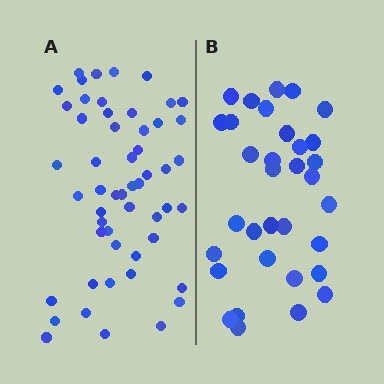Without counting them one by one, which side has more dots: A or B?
Region A (the left region) has more dots.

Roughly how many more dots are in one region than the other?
Region A has approximately 20 more dots than region B.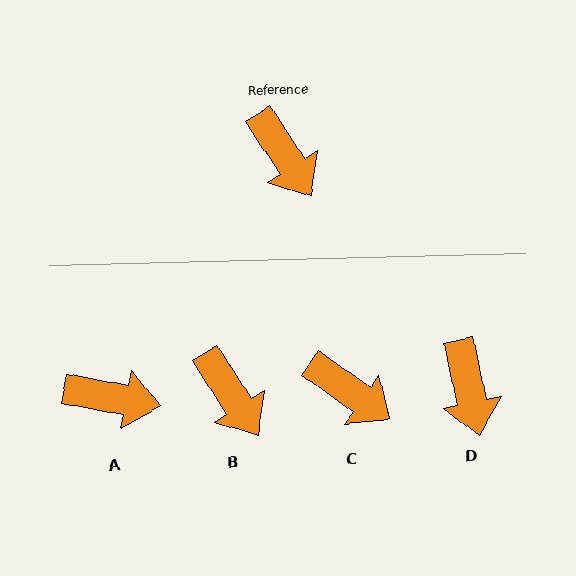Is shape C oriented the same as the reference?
No, it is off by about 22 degrees.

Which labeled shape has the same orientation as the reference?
B.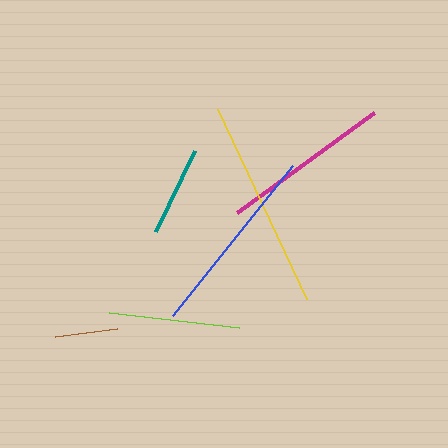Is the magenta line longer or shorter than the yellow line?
The yellow line is longer than the magenta line.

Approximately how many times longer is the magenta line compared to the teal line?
The magenta line is approximately 1.9 times the length of the teal line.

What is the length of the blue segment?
The blue segment is approximately 191 pixels long.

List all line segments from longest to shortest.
From longest to shortest: yellow, blue, magenta, lime, teal, brown.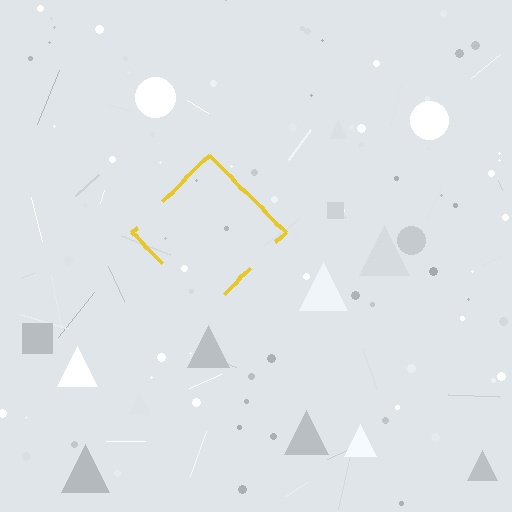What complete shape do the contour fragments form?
The contour fragments form a diamond.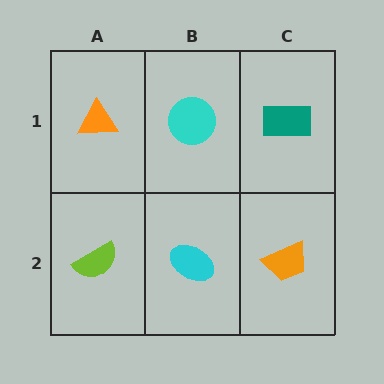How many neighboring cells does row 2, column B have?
3.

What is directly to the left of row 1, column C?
A cyan circle.